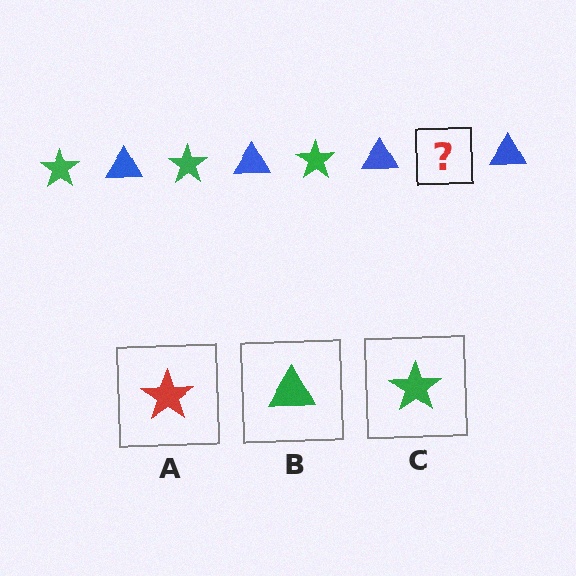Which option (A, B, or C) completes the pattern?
C.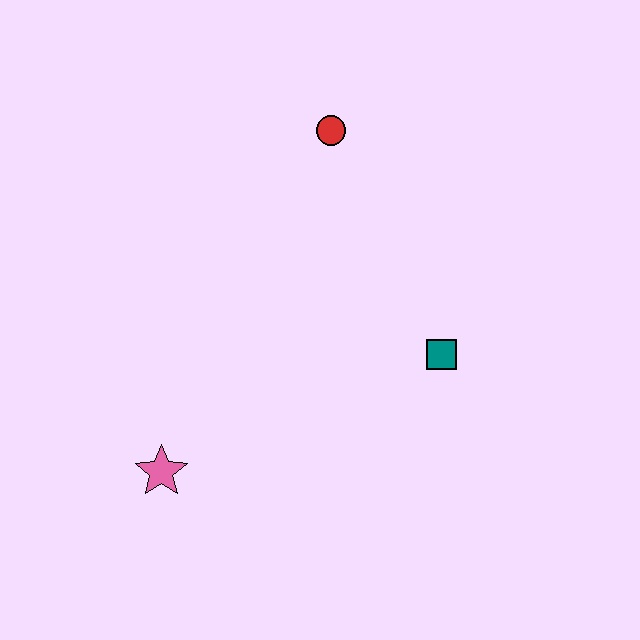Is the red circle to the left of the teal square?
Yes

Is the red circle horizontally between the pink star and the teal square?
Yes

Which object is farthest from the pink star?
The red circle is farthest from the pink star.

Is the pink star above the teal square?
No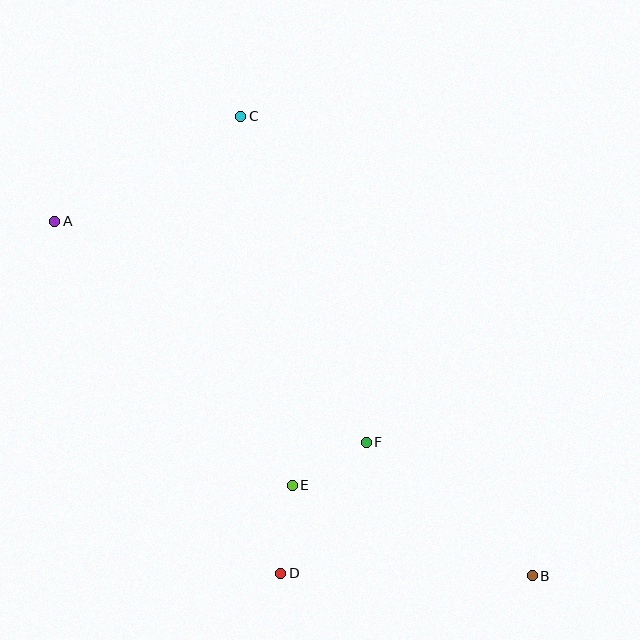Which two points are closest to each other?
Points E and F are closest to each other.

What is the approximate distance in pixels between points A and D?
The distance between A and D is approximately 418 pixels.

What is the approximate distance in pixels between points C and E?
The distance between C and E is approximately 373 pixels.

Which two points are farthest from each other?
Points A and B are farthest from each other.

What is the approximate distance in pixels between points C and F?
The distance between C and F is approximately 349 pixels.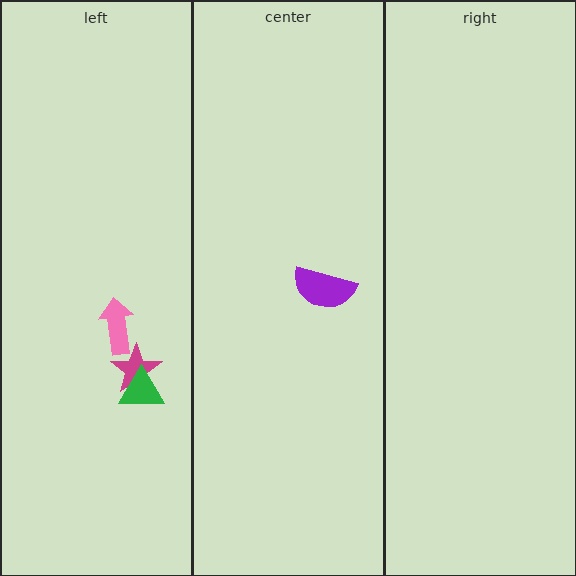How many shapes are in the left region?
3.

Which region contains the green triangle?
The left region.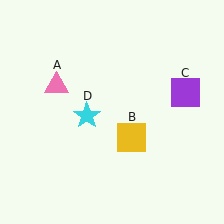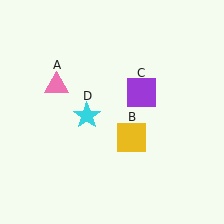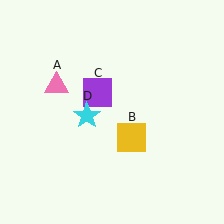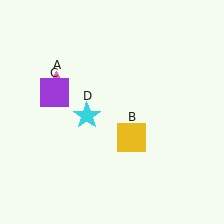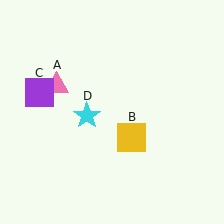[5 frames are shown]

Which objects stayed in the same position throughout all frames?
Pink triangle (object A) and yellow square (object B) and cyan star (object D) remained stationary.